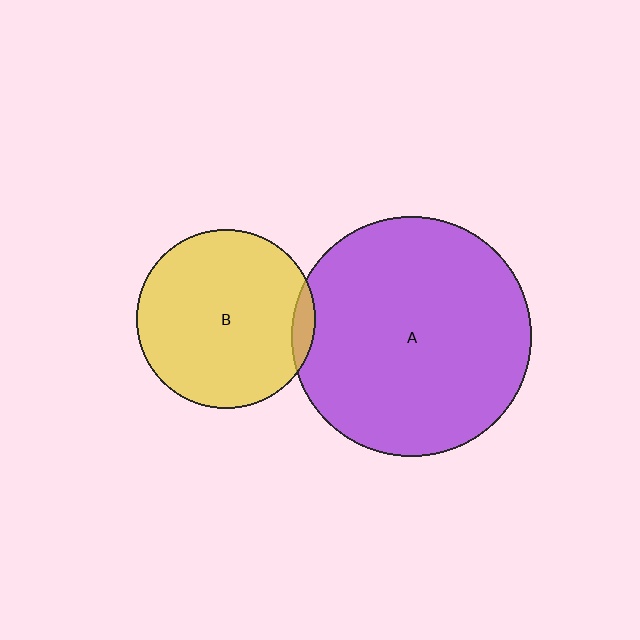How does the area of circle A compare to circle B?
Approximately 1.8 times.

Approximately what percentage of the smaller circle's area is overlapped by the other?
Approximately 5%.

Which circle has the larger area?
Circle A (purple).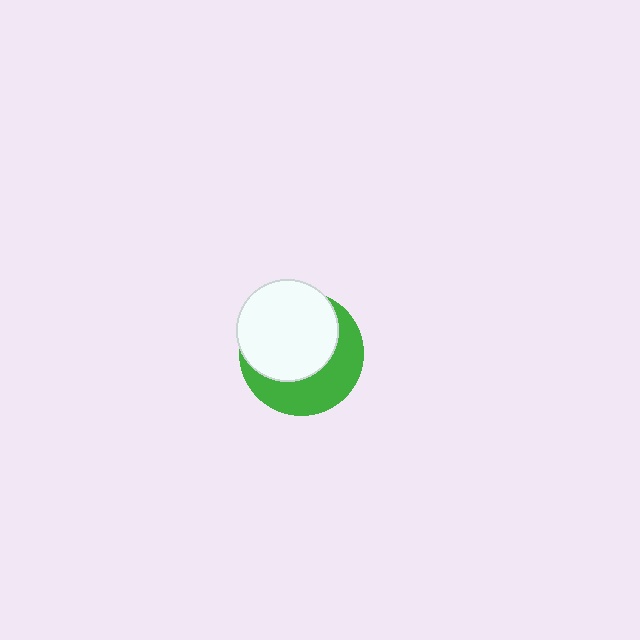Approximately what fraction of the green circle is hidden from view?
Roughly 57% of the green circle is hidden behind the white circle.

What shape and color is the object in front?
The object in front is a white circle.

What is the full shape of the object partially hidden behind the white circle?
The partially hidden object is a green circle.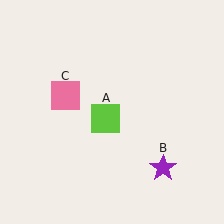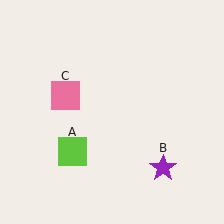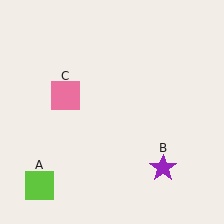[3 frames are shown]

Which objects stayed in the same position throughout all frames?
Purple star (object B) and pink square (object C) remained stationary.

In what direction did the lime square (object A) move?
The lime square (object A) moved down and to the left.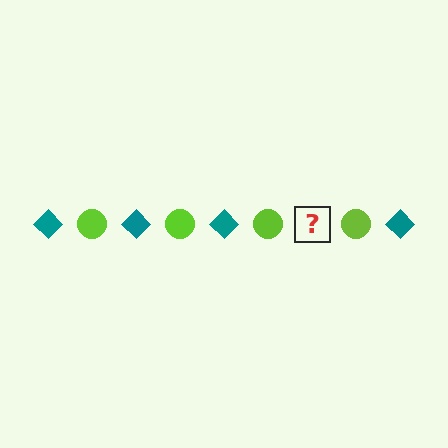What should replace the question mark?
The question mark should be replaced with a teal diamond.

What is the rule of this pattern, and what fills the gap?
The rule is that the pattern alternates between teal diamond and lime circle. The gap should be filled with a teal diamond.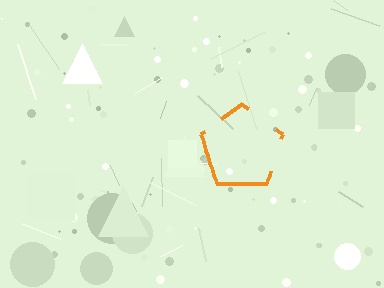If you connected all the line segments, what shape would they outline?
They would outline a pentagon.